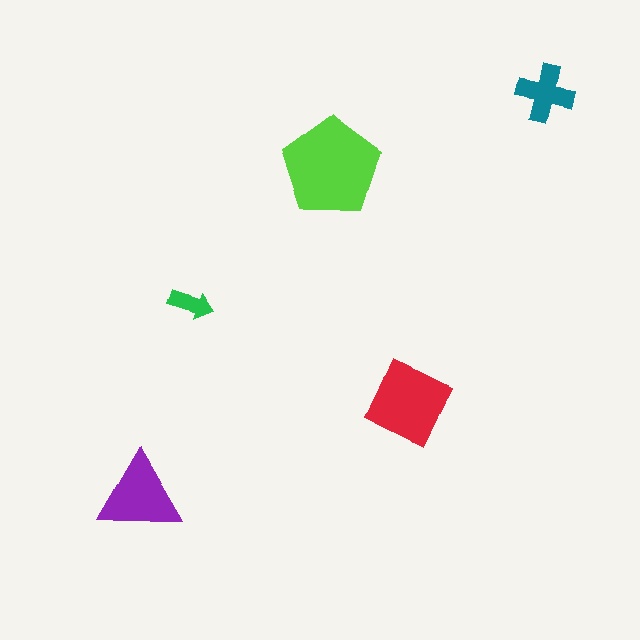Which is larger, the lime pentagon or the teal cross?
The lime pentagon.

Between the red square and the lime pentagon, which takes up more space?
The lime pentagon.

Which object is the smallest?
The green arrow.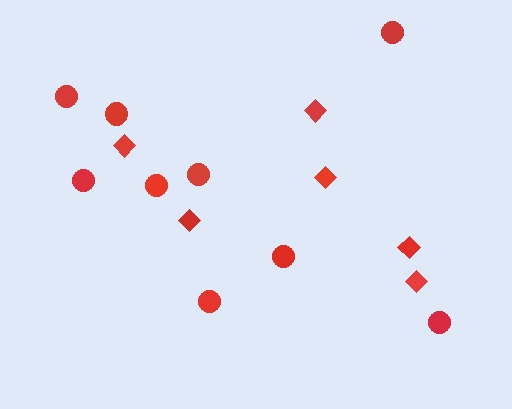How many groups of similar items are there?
There are 2 groups: one group of diamonds (6) and one group of circles (9).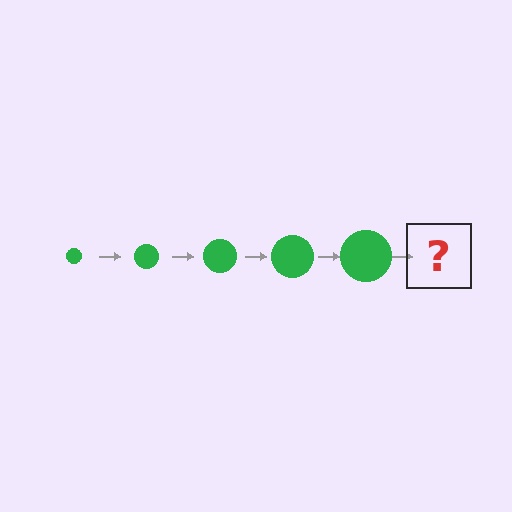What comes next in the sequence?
The next element should be a green circle, larger than the previous one.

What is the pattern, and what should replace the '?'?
The pattern is that the circle gets progressively larger each step. The '?' should be a green circle, larger than the previous one.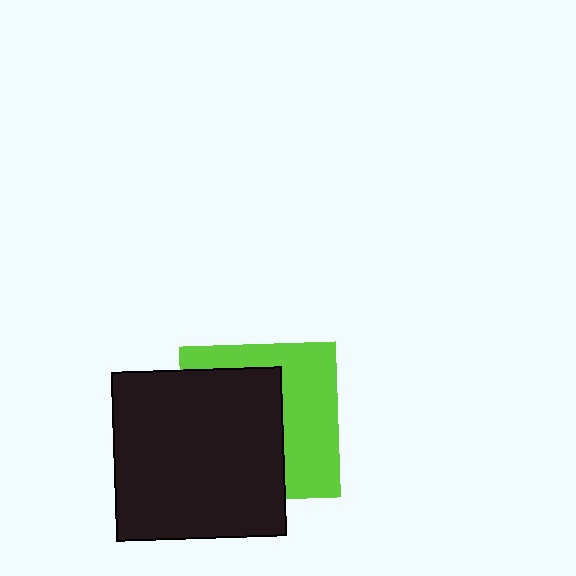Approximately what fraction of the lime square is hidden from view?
Roughly 56% of the lime square is hidden behind the black square.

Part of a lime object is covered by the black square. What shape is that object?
It is a square.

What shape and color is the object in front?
The object in front is a black square.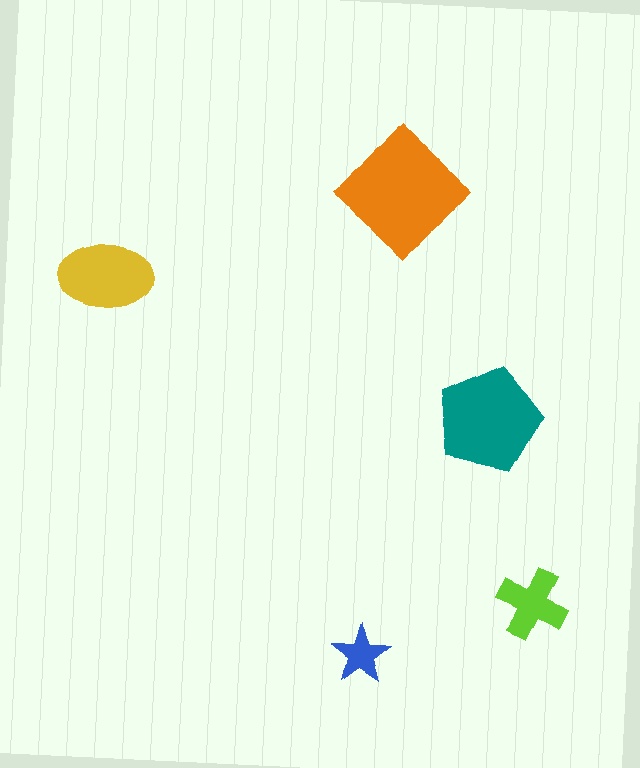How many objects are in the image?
There are 5 objects in the image.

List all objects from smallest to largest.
The blue star, the lime cross, the yellow ellipse, the teal pentagon, the orange diamond.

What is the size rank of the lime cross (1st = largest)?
4th.